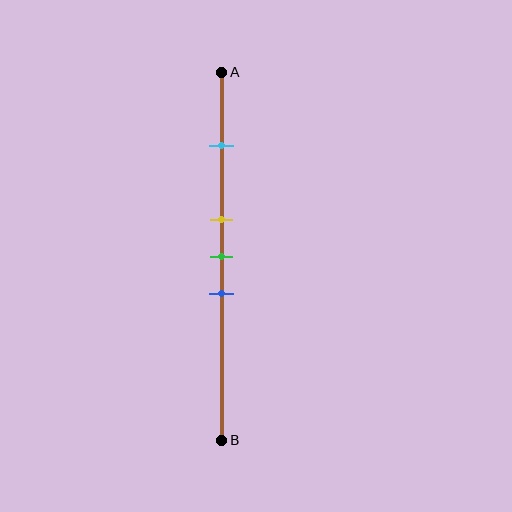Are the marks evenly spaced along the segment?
No, the marks are not evenly spaced.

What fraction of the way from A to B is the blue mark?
The blue mark is approximately 60% (0.6) of the way from A to B.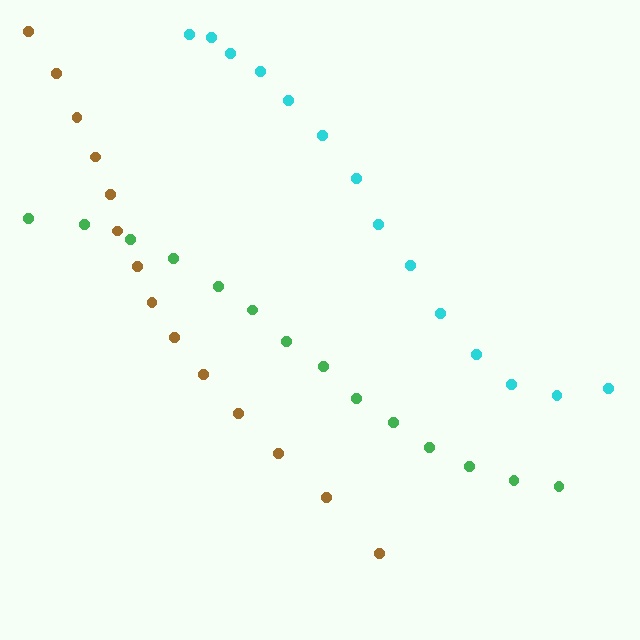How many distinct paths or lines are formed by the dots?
There are 3 distinct paths.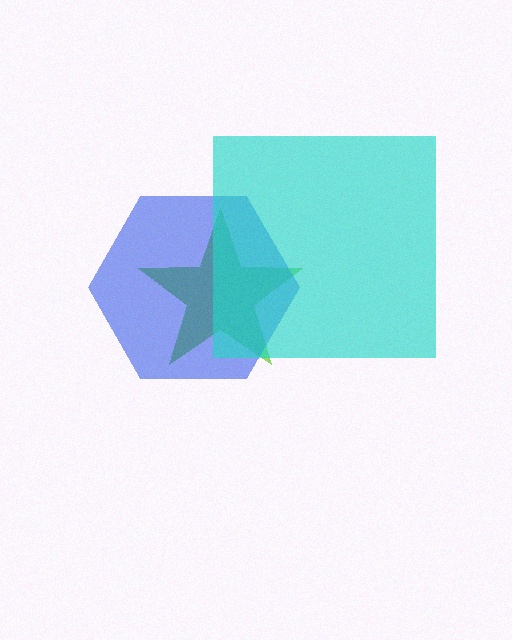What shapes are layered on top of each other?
The layered shapes are: a lime star, a blue hexagon, a cyan square.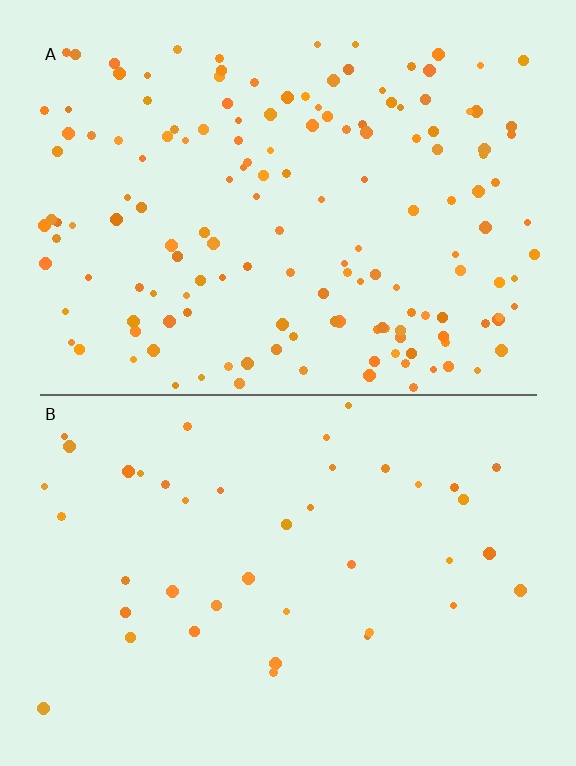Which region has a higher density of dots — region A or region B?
A (the top).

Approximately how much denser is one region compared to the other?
Approximately 3.7× — region A over region B.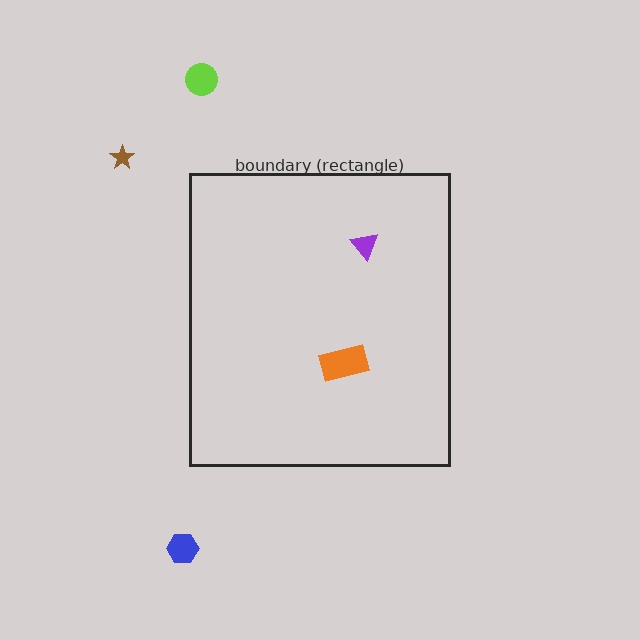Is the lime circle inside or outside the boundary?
Outside.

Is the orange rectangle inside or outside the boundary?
Inside.